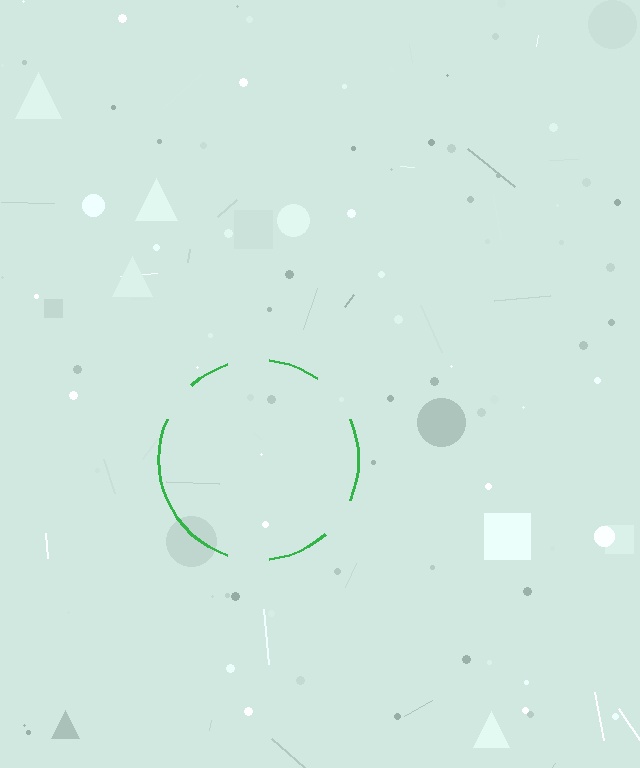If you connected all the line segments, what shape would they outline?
They would outline a circle.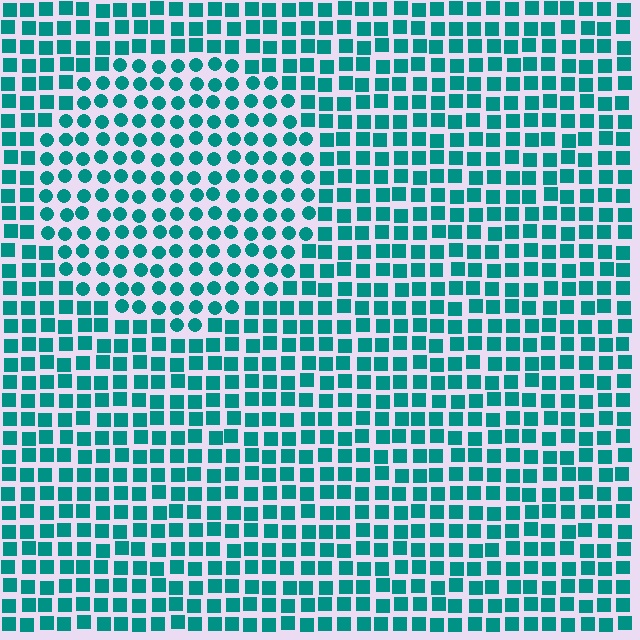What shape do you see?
I see a circle.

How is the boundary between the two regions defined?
The boundary is defined by a change in element shape: circles inside vs. squares outside. All elements share the same color and spacing.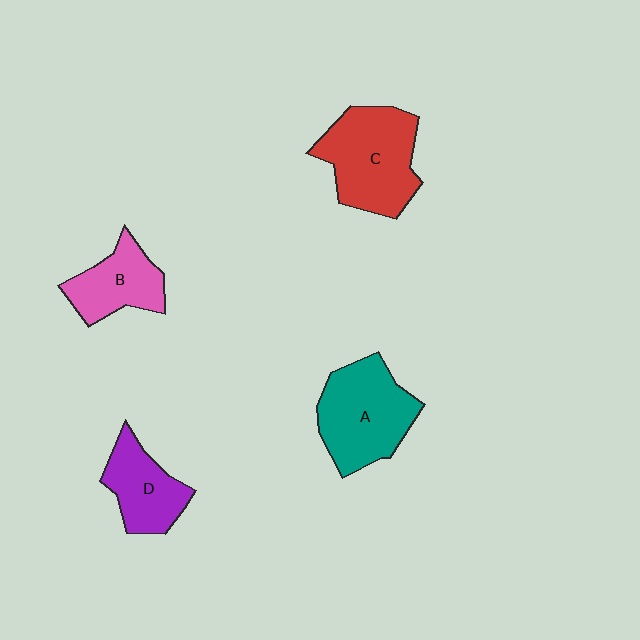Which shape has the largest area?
Shape C (red).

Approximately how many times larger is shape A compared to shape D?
Approximately 1.5 times.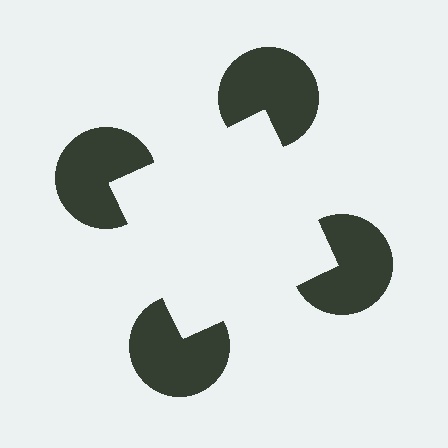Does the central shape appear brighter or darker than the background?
It typically appears slightly brighter than the background, even though no actual brightness change is drawn.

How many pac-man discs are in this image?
There are 4 — one at each vertex of the illusory square.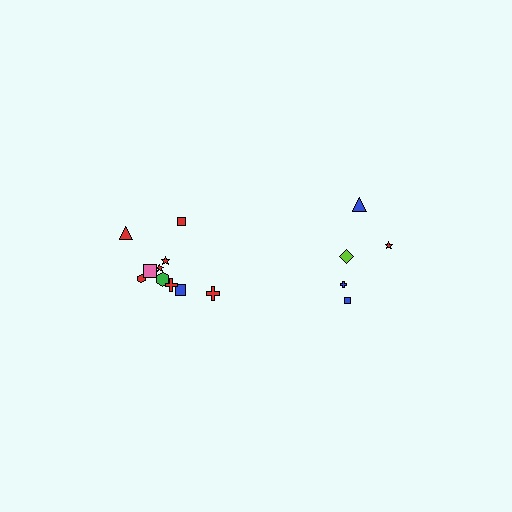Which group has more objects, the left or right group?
The left group.